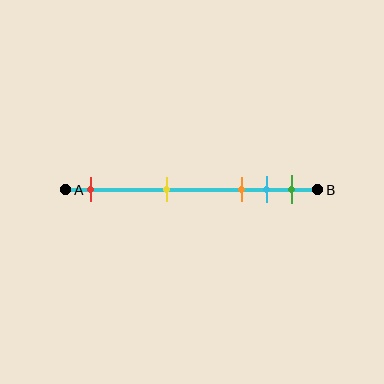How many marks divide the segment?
There are 5 marks dividing the segment.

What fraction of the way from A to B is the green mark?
The green mark is approximately 90% (0.9) of the way from A to B.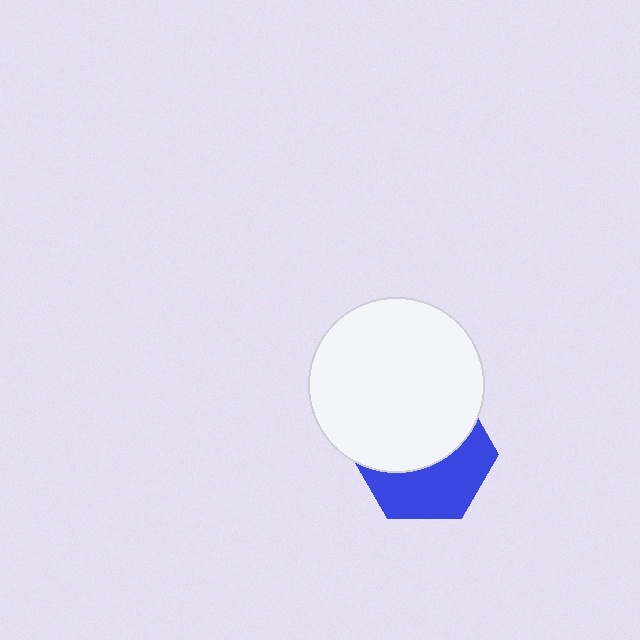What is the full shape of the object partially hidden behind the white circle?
The partially hidden object is a blue hexagon.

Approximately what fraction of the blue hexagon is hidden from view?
Roughly 54% of the blue hexagon is hidden behind the white circle.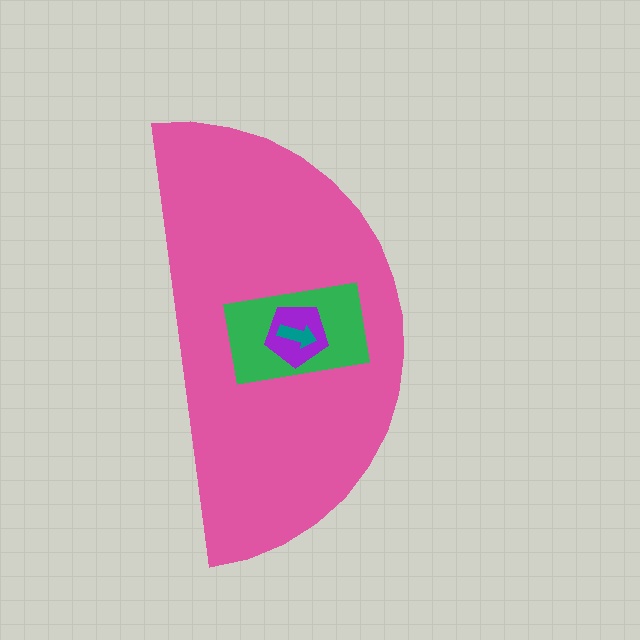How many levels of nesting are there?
4.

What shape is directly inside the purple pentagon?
The teal arrow.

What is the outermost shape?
The pink semicircle.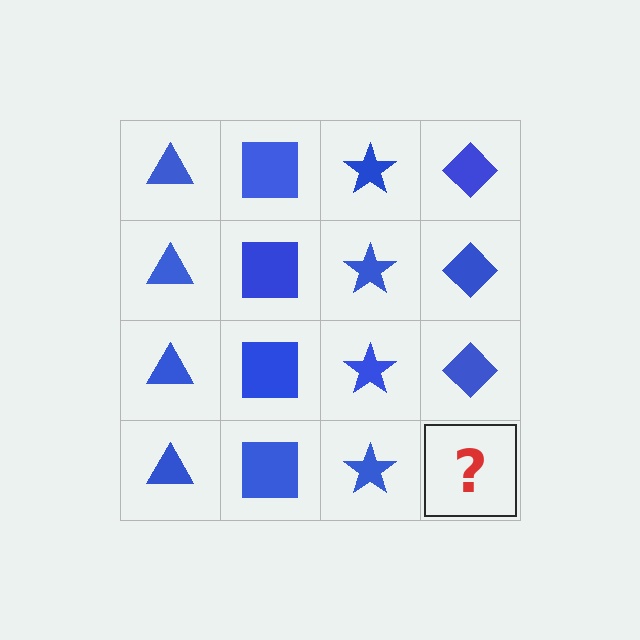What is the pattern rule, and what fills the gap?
The rule is that each column has a consistent shape. The gap should be filled with a blue diamond.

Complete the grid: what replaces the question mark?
The question mark should be replaced with a blue diamond.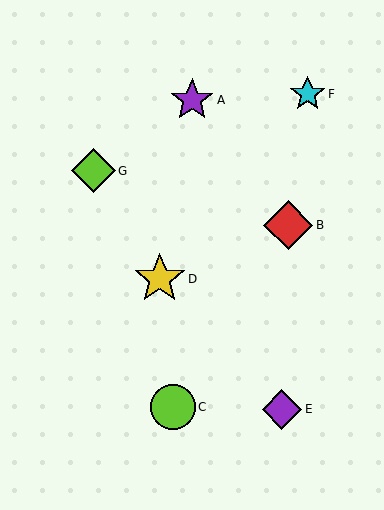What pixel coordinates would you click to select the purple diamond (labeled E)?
Click at (282, 409) to select the purple diamond E.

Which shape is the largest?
The yellow star (labeled D) is the largest.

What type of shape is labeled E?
Shape E is a purple diamond.